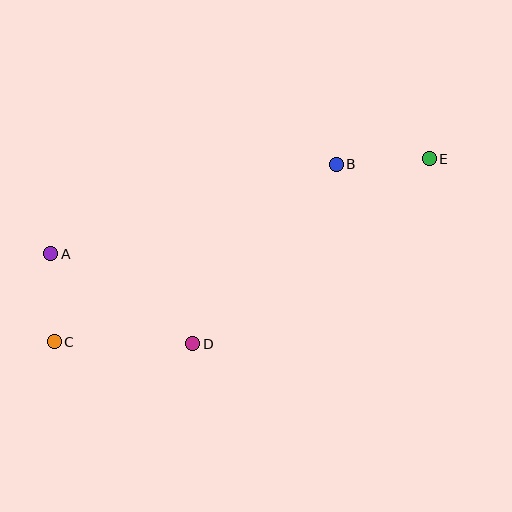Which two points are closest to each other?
Points A and C are closest to each other.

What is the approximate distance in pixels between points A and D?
The distance between A and D is approximately 168 pixels.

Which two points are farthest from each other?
Points C and E are farthest from each other.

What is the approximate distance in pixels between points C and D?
The distance between C and D is approximately 139 pixels.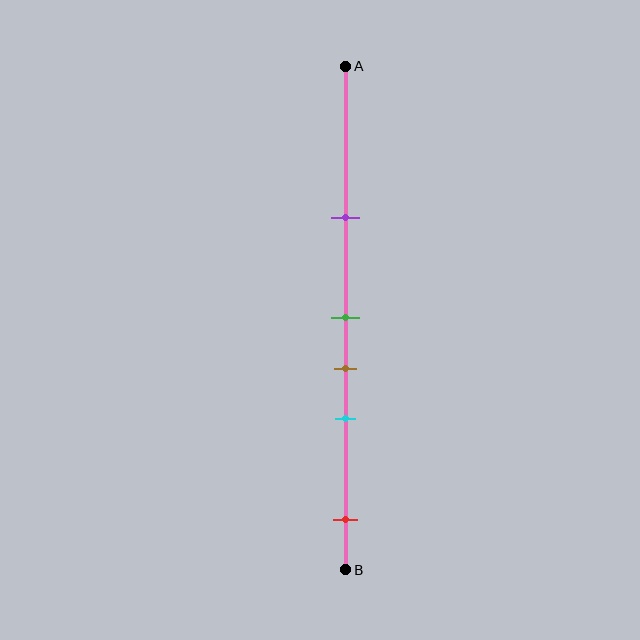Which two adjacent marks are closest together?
The green and brown marks are the closest adjacent pair.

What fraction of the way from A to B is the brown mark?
The brown mark is approximately 60% (0.6) of the way from A to B.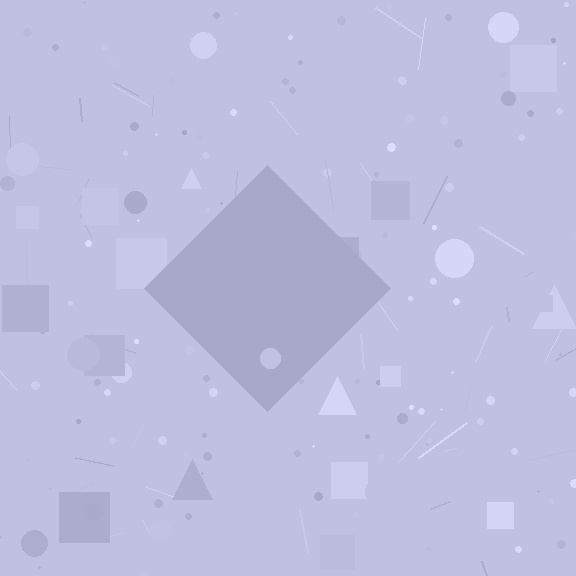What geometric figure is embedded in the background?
A diamond is embedded in the background.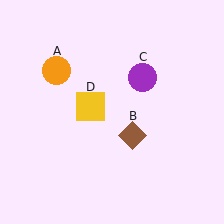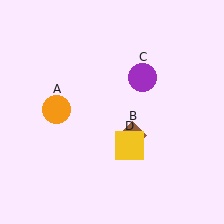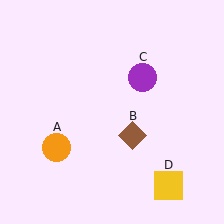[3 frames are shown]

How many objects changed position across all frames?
2 objects changed position: orange circle (object A), yellow square (object D).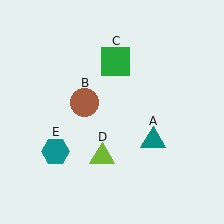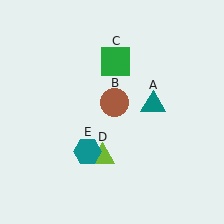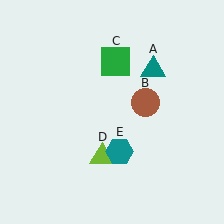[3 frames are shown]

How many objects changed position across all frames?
3 objects changed position: teal triangle (object A), brown circle (object B), teal hexagon (object E).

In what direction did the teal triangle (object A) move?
The teal triangle (object A) moved up.